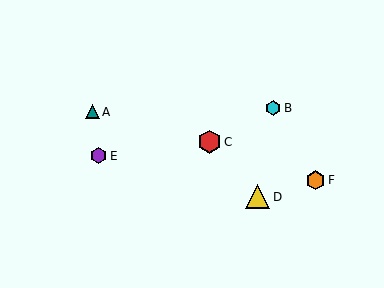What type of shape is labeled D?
Shape D is a yellow triangle.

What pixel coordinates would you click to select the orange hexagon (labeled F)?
Click at (315, 180) to select the orange hexagon F.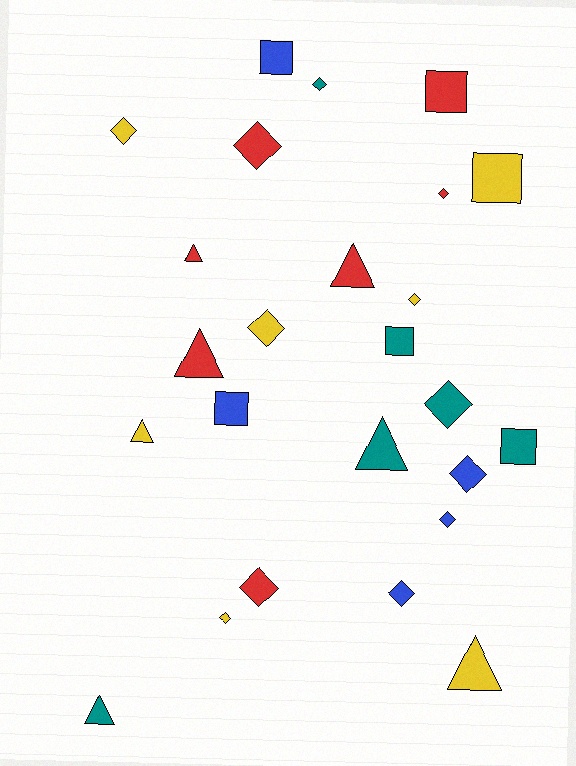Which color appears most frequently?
Yellow, with 7 objects.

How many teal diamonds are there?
There are 2 teal diamonds.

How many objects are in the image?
There are 25 objects.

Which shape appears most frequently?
Diamond, with 12 objects.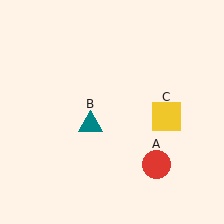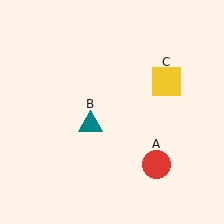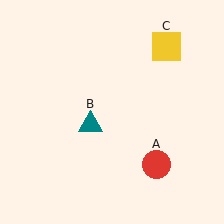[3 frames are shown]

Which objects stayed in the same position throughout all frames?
Red circle (object A) and teal triangle (object B) remained stationary.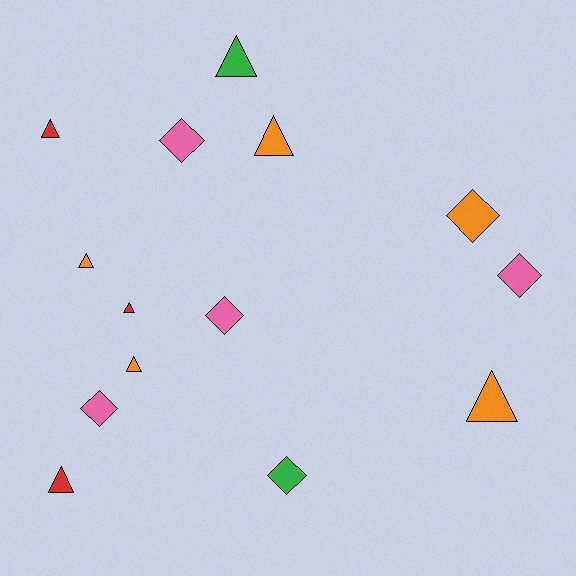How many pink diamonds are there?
There are 4 pink diamonds.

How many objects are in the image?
There are 14 objects.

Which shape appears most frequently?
Triangle, with 8 objects.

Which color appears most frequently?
Orange, with 5 objects.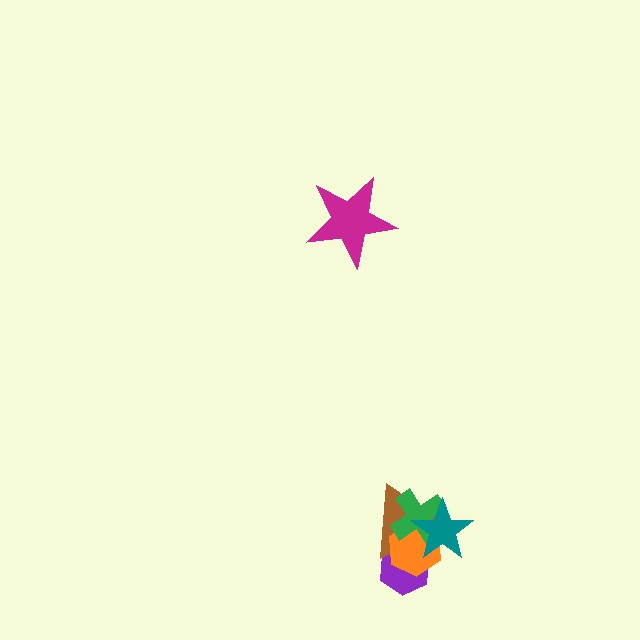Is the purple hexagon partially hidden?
Yes, it is partially covered by another shape.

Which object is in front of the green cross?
The teal star is in front of the green cross.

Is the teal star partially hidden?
No, no other shape covers it.